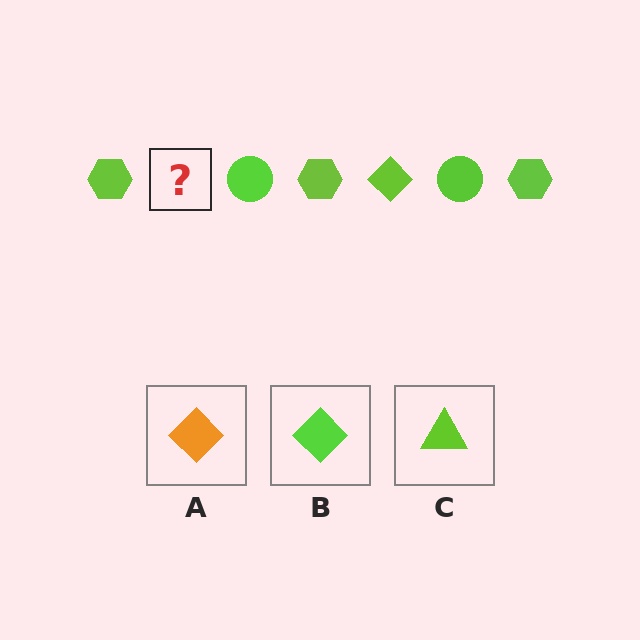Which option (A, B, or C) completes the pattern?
B.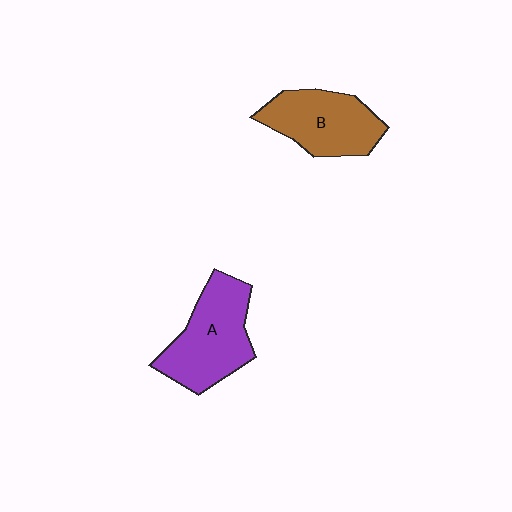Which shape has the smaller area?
Shape B (brown).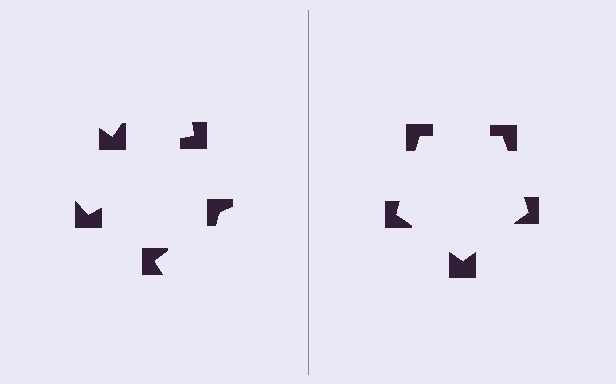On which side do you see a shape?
An illusory pentagon appears on the right side. On the left side the wedge cuts are rotated, so no coherent shape forms.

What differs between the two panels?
The notched squares are positioned identically on both sides; only the wedge orientations differ. On the right they align to a pentagon; on the left they are misaligned.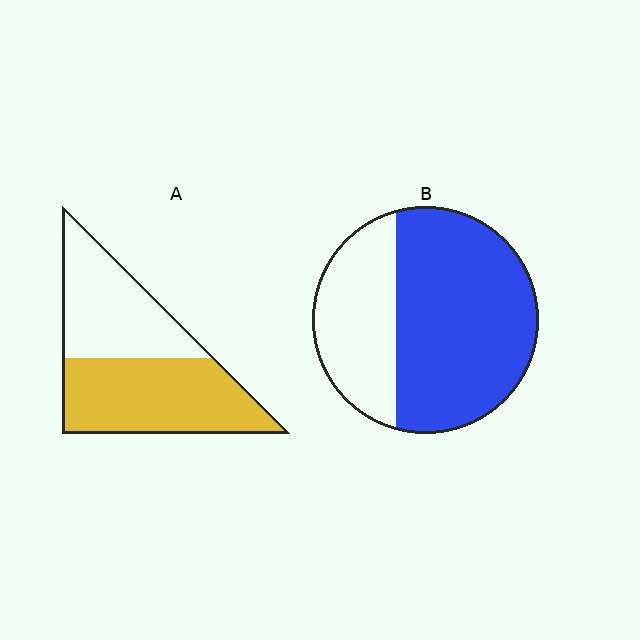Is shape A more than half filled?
Yes.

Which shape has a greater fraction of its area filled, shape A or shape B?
Shape B.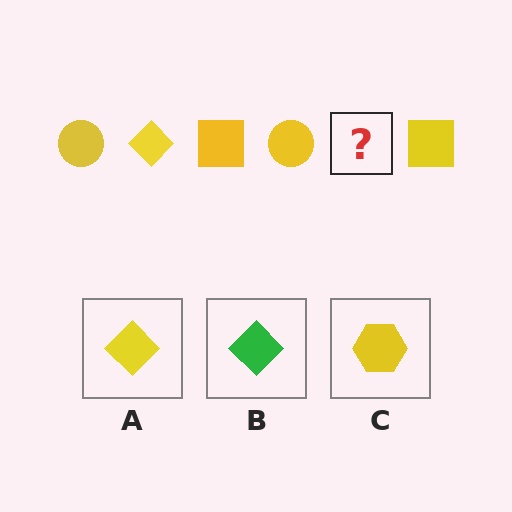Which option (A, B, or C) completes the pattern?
A.